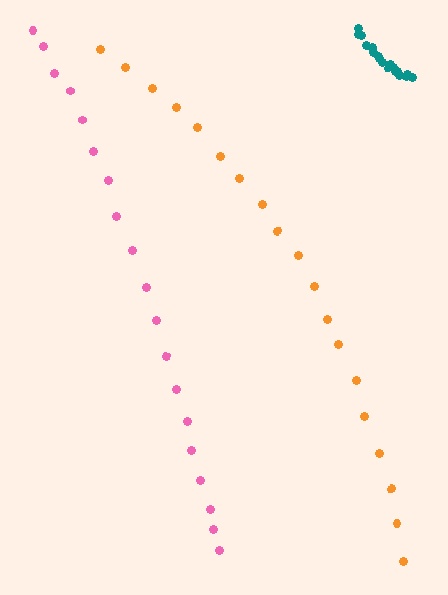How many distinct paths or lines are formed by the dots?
There are 3 distinct paths.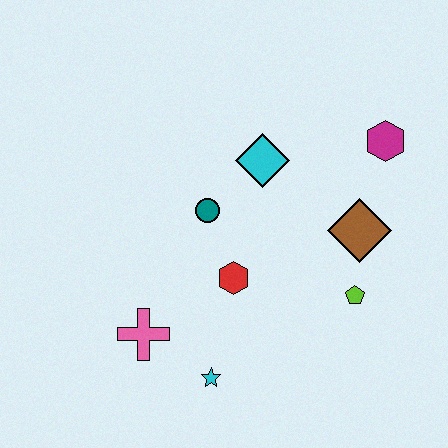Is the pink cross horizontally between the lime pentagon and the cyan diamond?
No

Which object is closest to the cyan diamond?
The teal circle is closest to the cyan diamond.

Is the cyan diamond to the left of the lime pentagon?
Yes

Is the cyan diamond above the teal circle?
Yes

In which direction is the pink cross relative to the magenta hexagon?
The pink cross is to the left of the magenta hexagon.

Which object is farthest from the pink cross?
The magenta hexagon is farthest from the pink cross.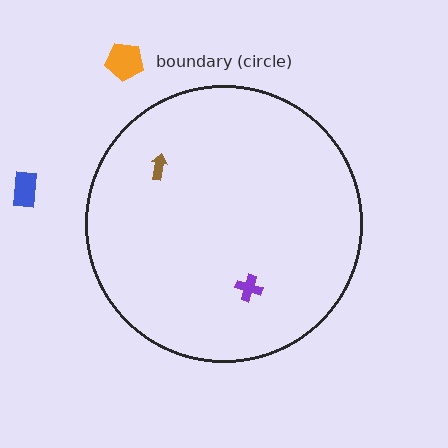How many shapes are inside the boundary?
2 inside, 2 outside.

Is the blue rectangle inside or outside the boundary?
Outside.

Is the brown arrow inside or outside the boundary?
Inside.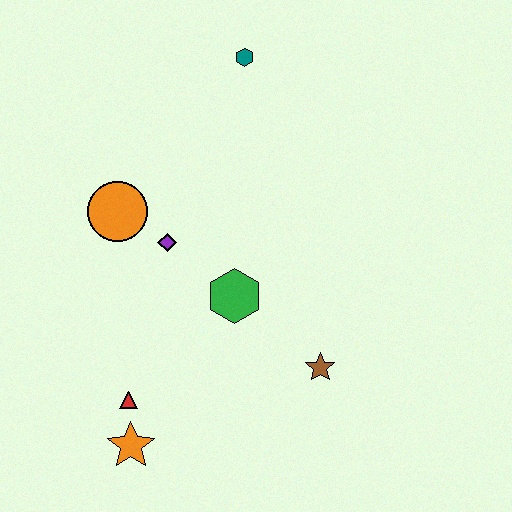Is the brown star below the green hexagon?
Yes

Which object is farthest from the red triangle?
The teal hexagon is farthest from the red triangle.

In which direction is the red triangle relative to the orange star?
The red triangle is above the orange star.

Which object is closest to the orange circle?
The purple diamond is closest to the orange circle.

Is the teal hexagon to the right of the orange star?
Yes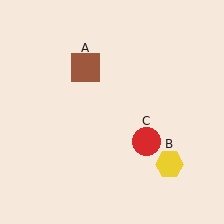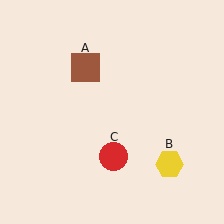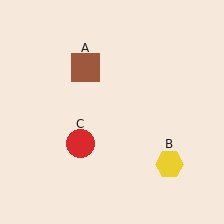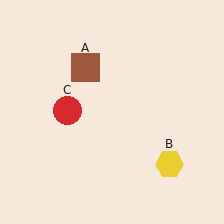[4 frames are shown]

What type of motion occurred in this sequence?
The red circle (object C) rotated clockwise around the center of the scene.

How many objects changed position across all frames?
1 object changed position: red circle (object C).